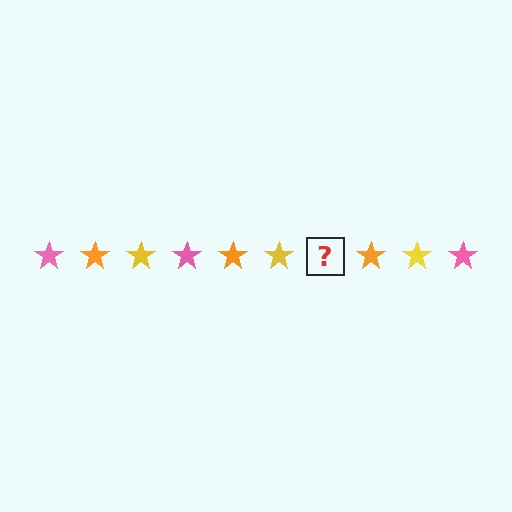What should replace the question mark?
The question mark should be replaced with a pink star.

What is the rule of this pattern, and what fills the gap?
The rule is that the pattern cycles through pink, orange, yellow stars. The gap should be filled with a pink star.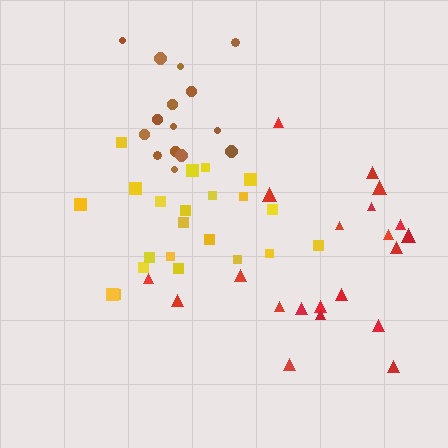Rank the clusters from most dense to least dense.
brown, yellow, red.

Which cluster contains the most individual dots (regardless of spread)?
Yellow (22).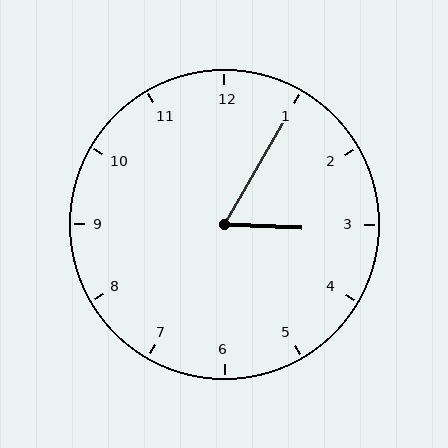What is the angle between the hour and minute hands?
Approximately 62 degrees.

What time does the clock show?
3:05.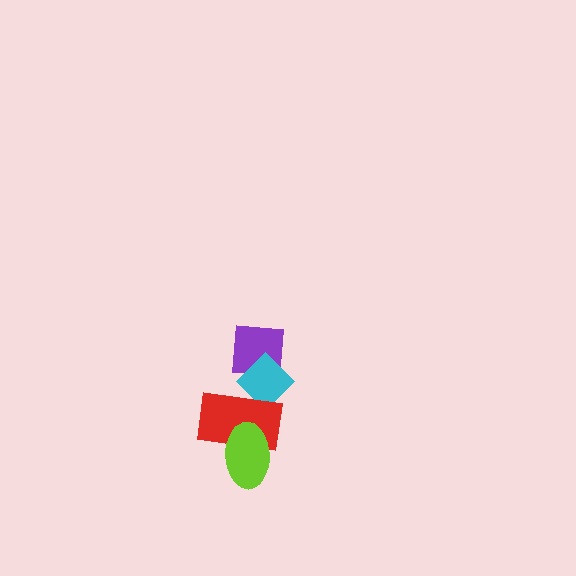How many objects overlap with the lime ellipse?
1 object overlaps with the lime ellipse.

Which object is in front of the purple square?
The cyan diamond is in front of the purple square.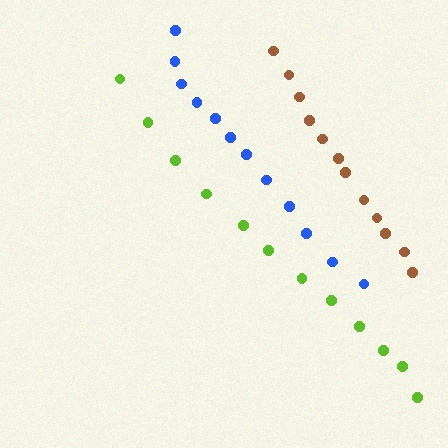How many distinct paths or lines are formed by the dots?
There are 3 distinct paths.